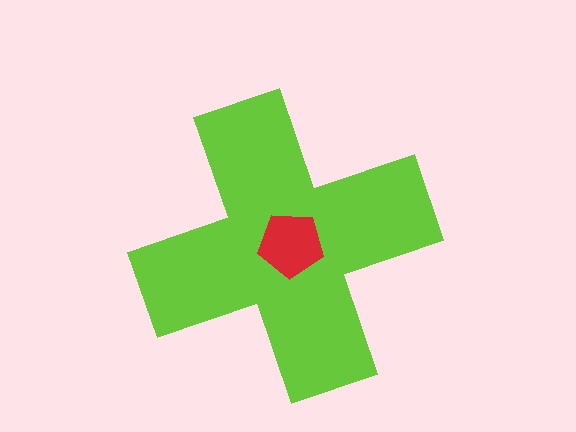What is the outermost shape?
The lime cross.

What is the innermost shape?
The red pentagon.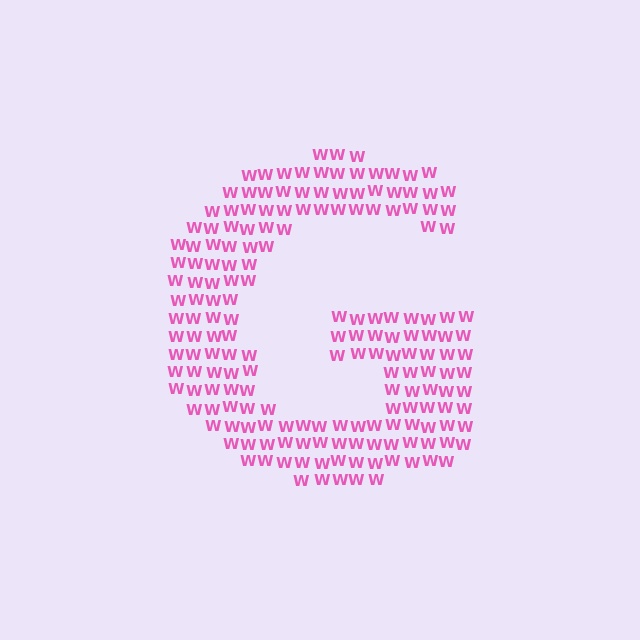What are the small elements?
The small elements are letter W's.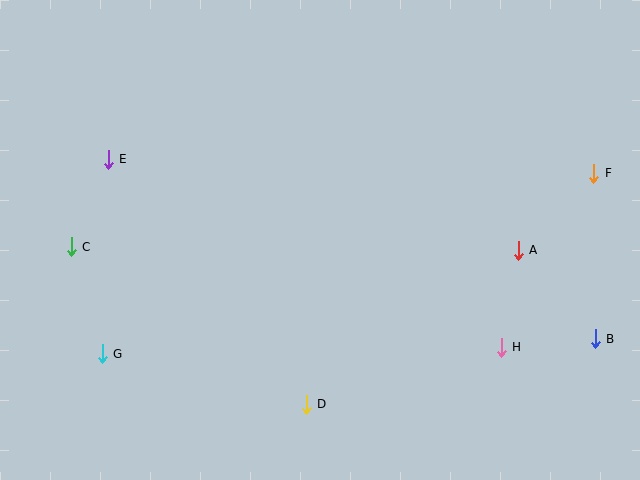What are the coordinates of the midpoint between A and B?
The midpoint between A and B is at (557, 294).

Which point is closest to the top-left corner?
Point E is closest to the top-left corner.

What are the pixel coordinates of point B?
Point B is at (595, 339).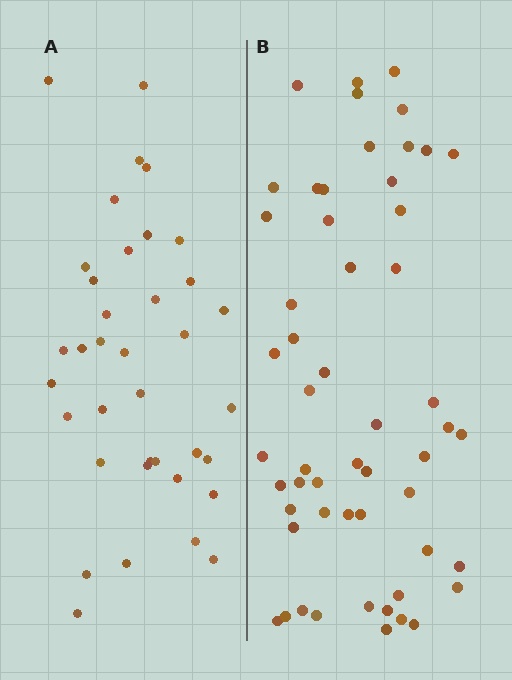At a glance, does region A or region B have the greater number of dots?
Region B (the right region) has more dots.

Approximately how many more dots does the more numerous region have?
Region B has approximately 15 more dots than region A.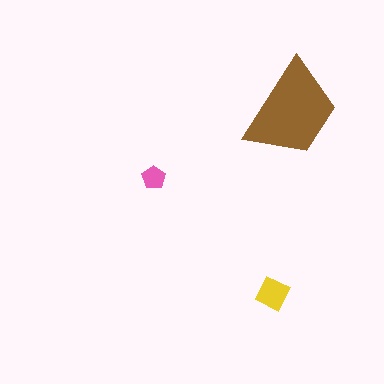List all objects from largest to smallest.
The brown trapezoid, the yellow square, the pink pentagon.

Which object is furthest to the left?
The pink pentagon is leftmost.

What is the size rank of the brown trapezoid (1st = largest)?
1st.